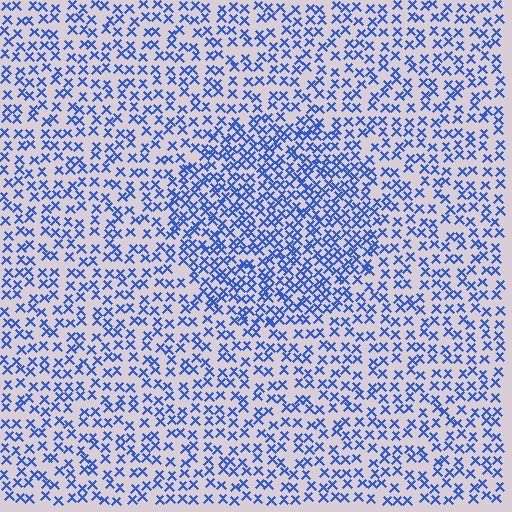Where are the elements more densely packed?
The elements are more densely packed inside the circle boundary.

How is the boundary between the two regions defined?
The boundary is defined by a change in element density (approximately 1.8x ratio). All elements are the same color, size, and shape.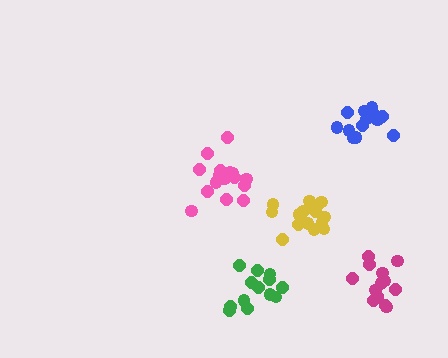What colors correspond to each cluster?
The clusters are colored: green, magenta, pink, blue, yellow.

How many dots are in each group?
Group 1: 13 dots, Group 2: 13 dots, Group 3: 16 dots, Group 4: 13 dots, Group 5: 18 dots (73 total).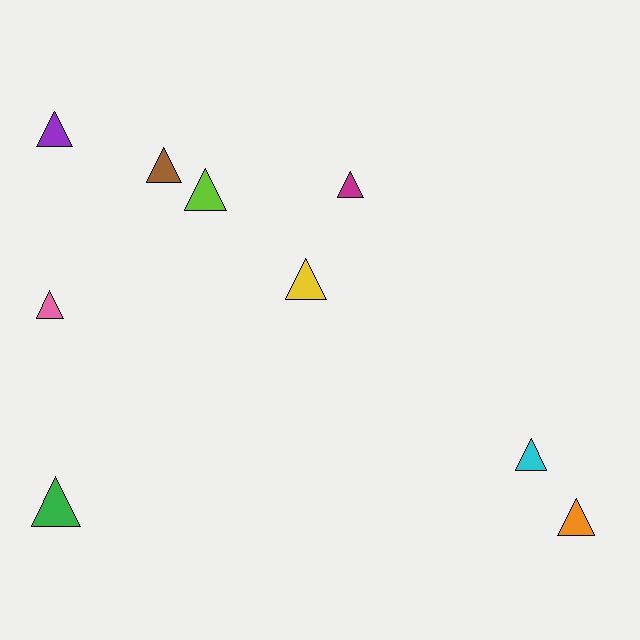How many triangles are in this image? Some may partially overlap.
There are 9 triangles.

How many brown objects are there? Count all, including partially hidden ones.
There is 1 brown object.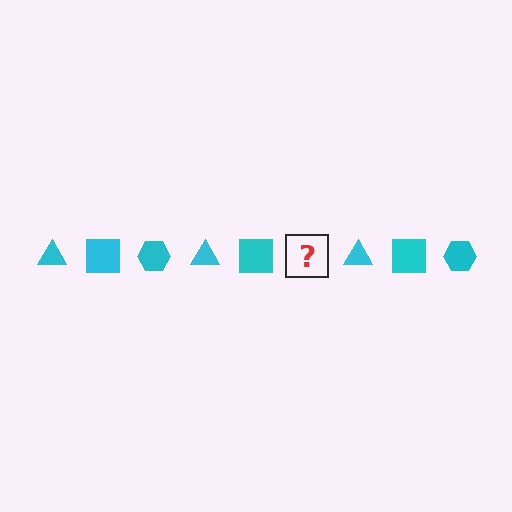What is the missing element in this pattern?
The missing element is a cyan hexagon.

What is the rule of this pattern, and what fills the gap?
The rule is that the pattern cycles through triangle, square, hexagon shapes in cyan. The gap should be filled with a cyan hexagon.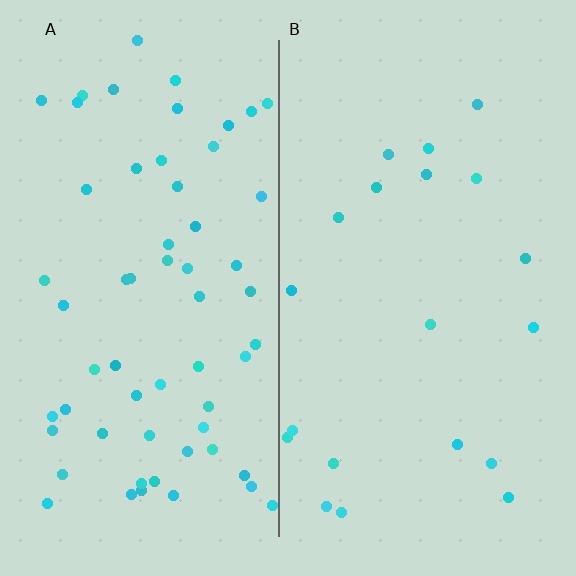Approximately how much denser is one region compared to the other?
Approximately 3.0× — region A over region B.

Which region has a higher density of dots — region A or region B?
A (the left).